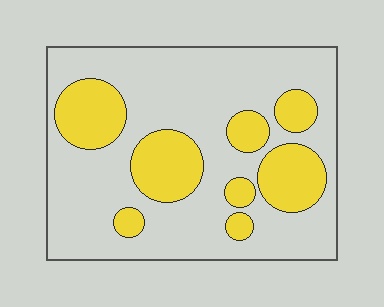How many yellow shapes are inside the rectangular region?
8.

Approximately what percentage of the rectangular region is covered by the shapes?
Approximately 30%.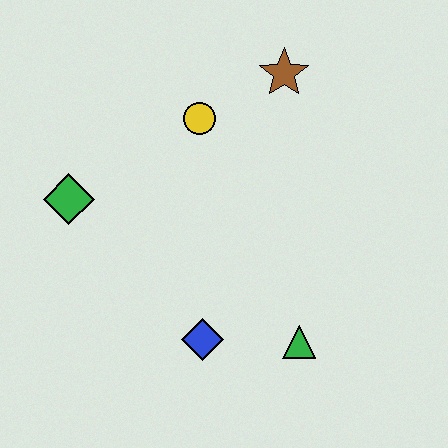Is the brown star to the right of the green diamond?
Yes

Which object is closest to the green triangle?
The blue diamond is closest to the green triangle.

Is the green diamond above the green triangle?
Yes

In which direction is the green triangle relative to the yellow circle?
The green triangle is below the yellow circle.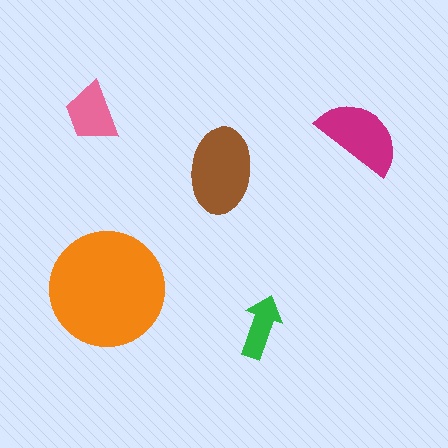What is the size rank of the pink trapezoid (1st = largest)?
4th.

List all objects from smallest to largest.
The green arrow, the pink trapezoid, the magenta semicircle, the brown ellipse, the orange circle.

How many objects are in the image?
There are 5 objects in the image.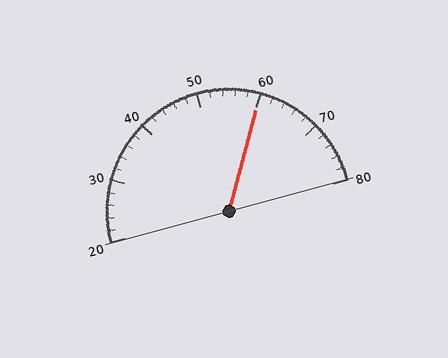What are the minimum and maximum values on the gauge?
The gauge ranges from 20 to 80.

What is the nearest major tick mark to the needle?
The nearest major tick mark is 60.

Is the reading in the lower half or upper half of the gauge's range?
The reading is in the upper half of the range (20 to 80).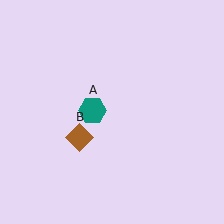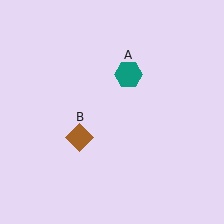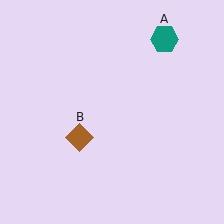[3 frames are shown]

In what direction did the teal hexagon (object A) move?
The teal hexagon (object A) moved up and to the right.